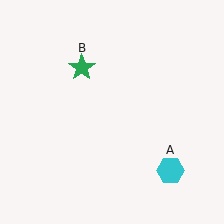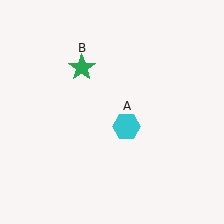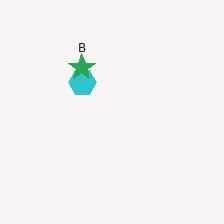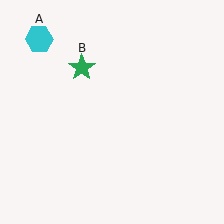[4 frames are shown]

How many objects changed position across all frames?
1 object changed position: cyan hexagon (object A).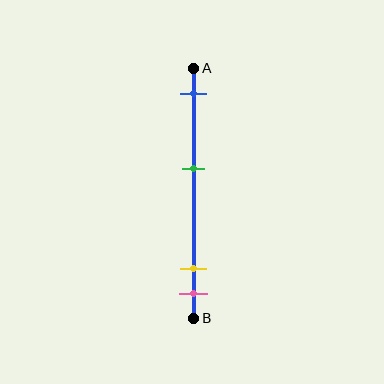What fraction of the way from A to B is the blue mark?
The blue mark is approximately 10% (0.1) of the way from A to B.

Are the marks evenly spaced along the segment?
No, the marks are not evenly spaced.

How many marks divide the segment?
There are 4 marks dividing the segment.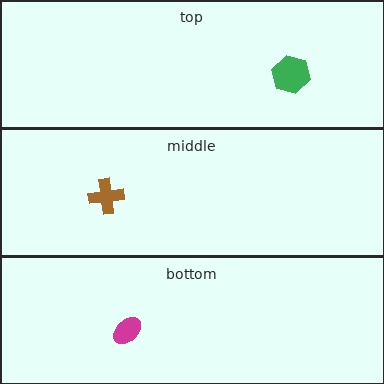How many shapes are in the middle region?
1.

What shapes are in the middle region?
The brown cross.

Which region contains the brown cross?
The middle region.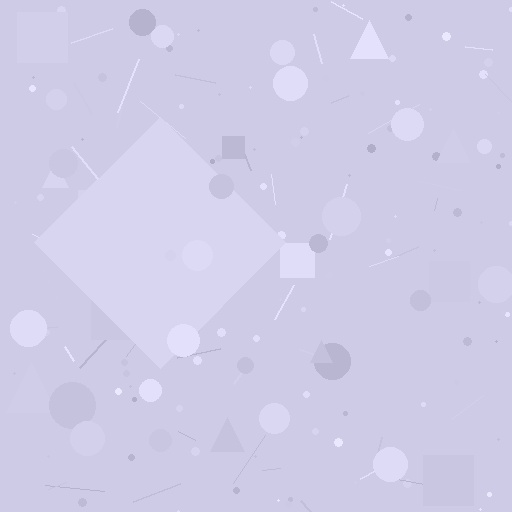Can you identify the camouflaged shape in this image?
The camouflaged shape is a diamond.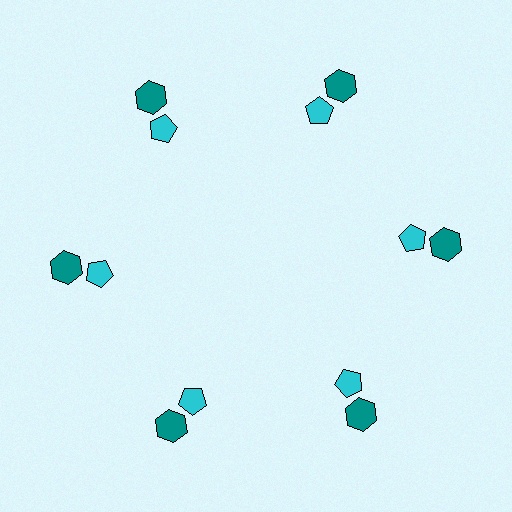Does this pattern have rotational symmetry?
Yes, this pattern has 6-fold rotational symmetry. It looks the same after rotating 60 degrees around the center.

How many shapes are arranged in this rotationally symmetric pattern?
There are 12 shapes, arranged in 6 groups of 2.